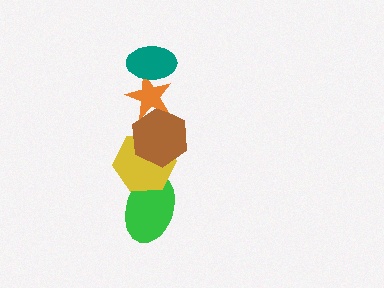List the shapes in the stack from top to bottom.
From top to bottom: the teal ellipse, the orange star, the brown hexagon, the yellow hexagon, the green ellipse.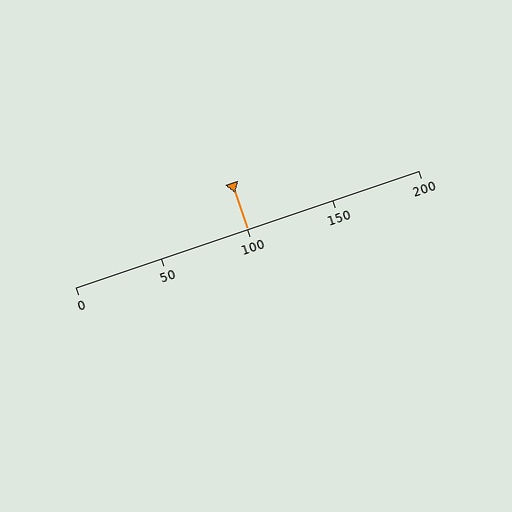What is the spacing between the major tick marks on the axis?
The major ticks are spaced 50 apart.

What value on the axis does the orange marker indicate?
The marker indicates approximately 100.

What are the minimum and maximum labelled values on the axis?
The axis runs from 0 to 200.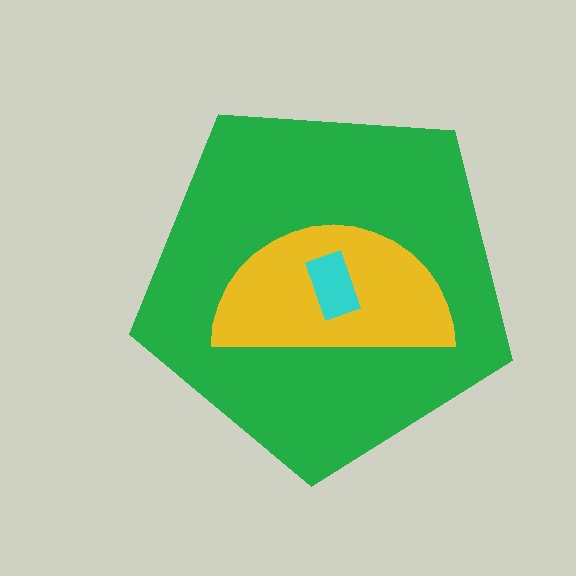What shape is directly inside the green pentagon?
The yellow semicircle.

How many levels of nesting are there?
3.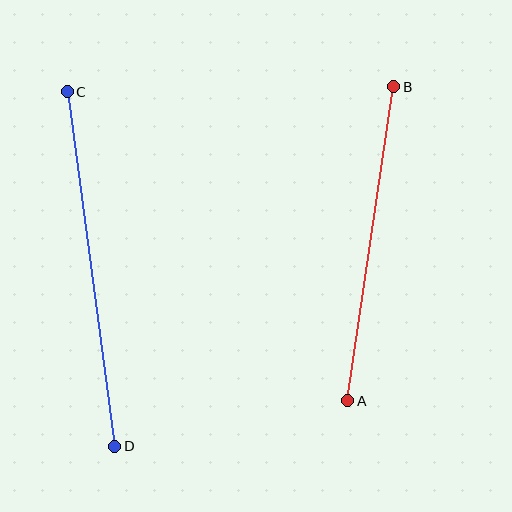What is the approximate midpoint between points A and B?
The midpoint is at approximately (371, 244) pixels.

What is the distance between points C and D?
The distance is approximately 358 pixels.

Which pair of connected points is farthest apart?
Points C and D are farthest apart.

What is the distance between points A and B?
The distance is approximately 317 pixels.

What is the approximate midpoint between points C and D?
The midpoint is at approximately (91, 269) pixels.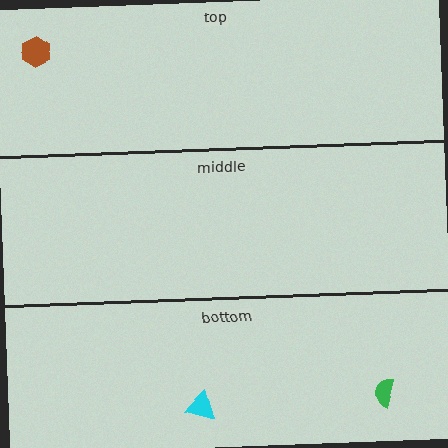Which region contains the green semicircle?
The bottom region.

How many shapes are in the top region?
1.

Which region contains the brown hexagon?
The top region.